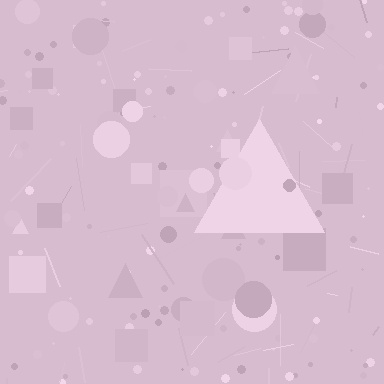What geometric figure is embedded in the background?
A triangle is embedded in the background.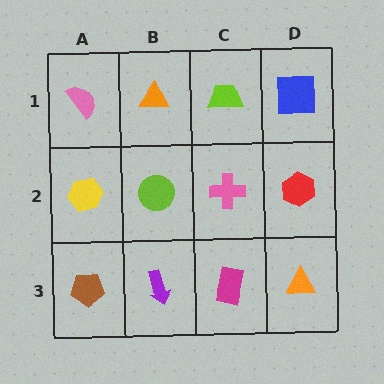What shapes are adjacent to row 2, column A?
A pink semicircle (row 1, column A), a brown pentagon (row 3, column A), a lime circle (row 2, column B).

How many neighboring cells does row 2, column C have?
4.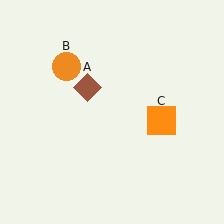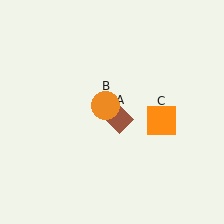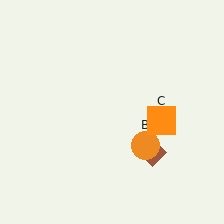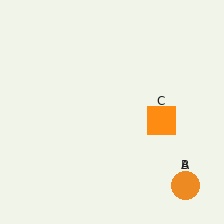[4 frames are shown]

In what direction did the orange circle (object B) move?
The orange circle (object B) moved down and to the right.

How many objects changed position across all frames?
2 objects changed position: brown diamond (object A), orange circle (object B).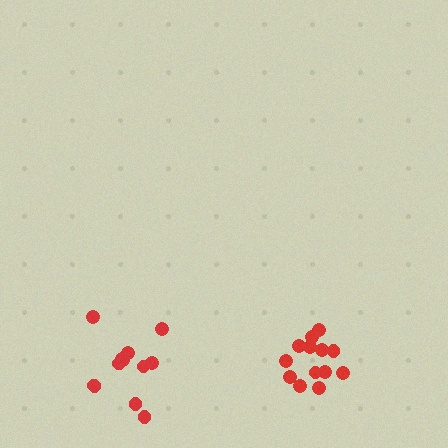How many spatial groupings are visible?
There are 2 spatial groupings.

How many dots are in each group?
Group 1: 13 dots, Group 2: 12 dots (25 total).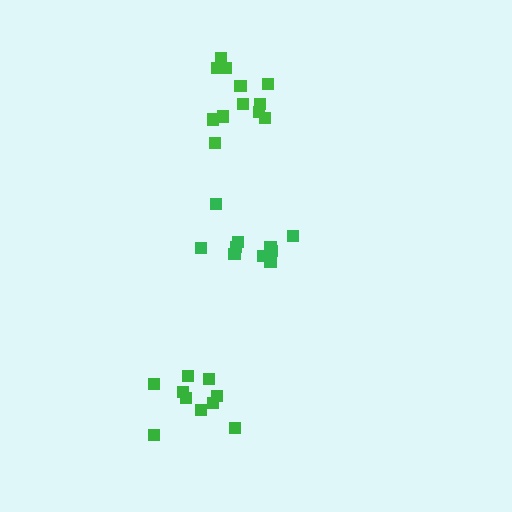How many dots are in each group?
Group 1: 12 dots, Group 2: 10 dots, Group 3: 10 dots (32 total).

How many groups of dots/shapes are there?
There are 3 groups.